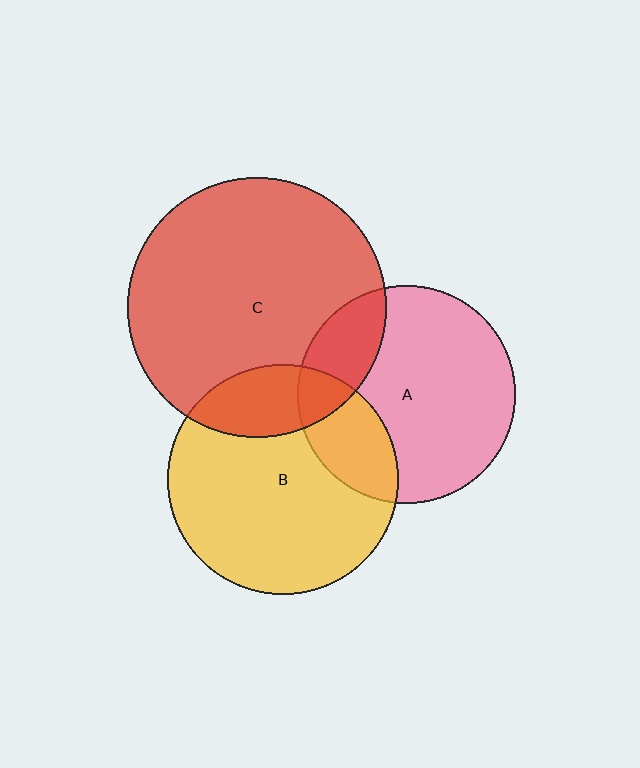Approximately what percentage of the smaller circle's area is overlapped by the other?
Approximately 20%.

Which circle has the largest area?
Circle C (red).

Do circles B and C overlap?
Yes.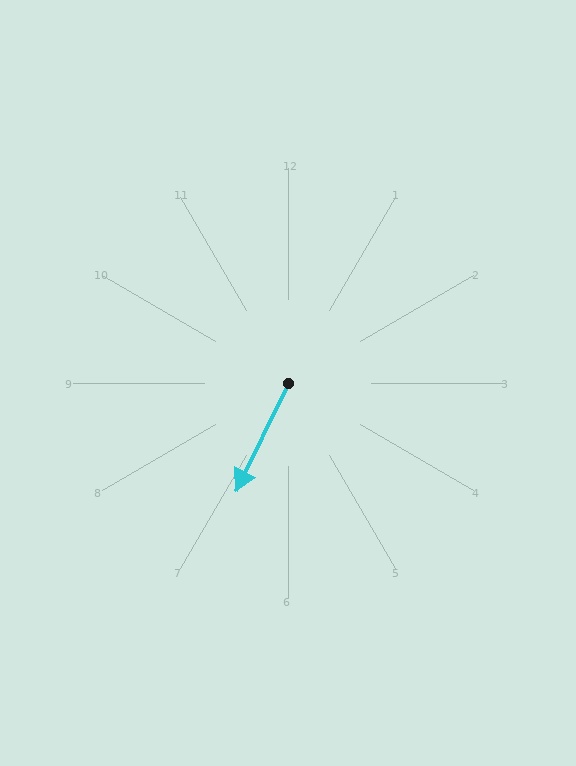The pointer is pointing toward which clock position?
Roughly 7 o'clock.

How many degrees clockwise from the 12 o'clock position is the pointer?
Approximately 206 degrees.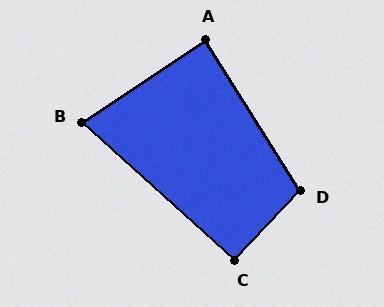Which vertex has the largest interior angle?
D, at approximately 104 degrees.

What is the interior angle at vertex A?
Approximately 88 degrees (approximately right).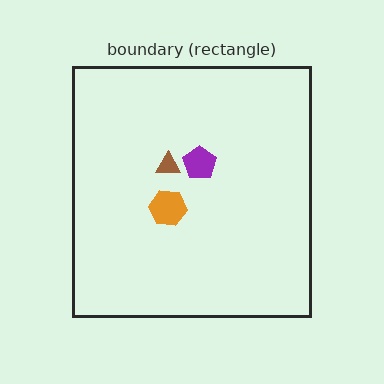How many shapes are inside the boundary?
3 inside, 0 outside.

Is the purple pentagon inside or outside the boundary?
Inside.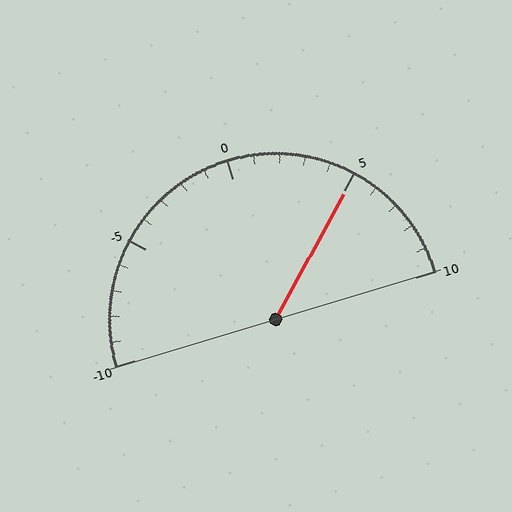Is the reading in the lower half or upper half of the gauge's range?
The reading is in the upper half of the range (-10 to 10).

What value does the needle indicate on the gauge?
The needle indicates approximately 5.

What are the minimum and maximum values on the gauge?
The gauge ranges from -10 to 10.